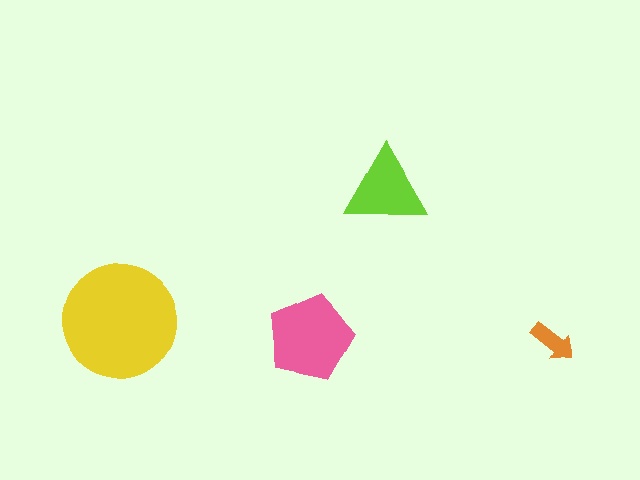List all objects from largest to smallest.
The yellow circle, the pink pentagon, the lime triangle, the orange arrow.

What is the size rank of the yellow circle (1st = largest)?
1st.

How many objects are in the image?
There are 4 objects in the image.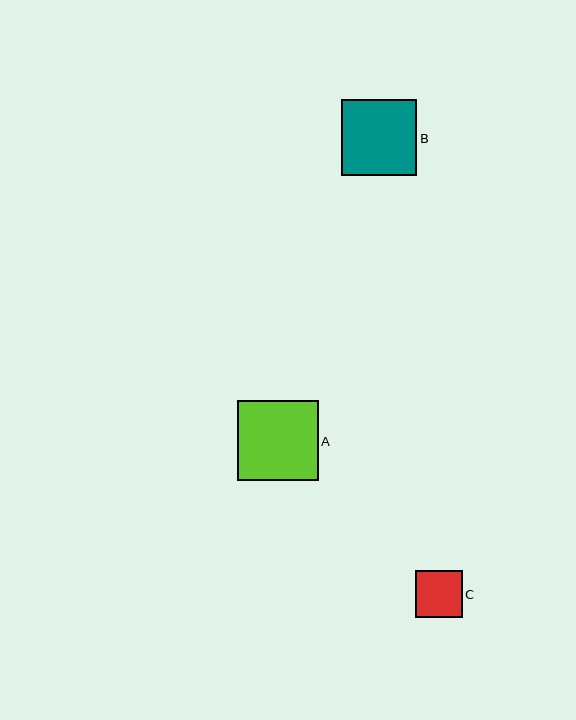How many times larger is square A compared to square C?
Square A is approximately 1.7 times the size of square C.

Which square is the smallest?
Square C is the smallest with a size of approximately 47 pixels.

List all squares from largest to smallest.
From largest to smallest: A, B, C.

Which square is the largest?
Square A is the largest with a size of approximately 80 pixels.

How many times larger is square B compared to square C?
Square B is approximately 1.6 times the size of square C.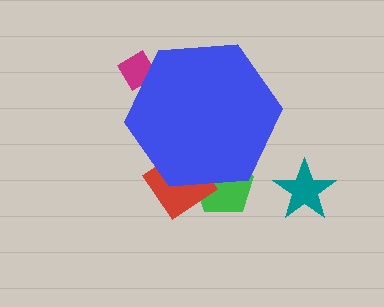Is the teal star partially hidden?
No, the teal star is fully visible.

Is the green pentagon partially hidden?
Yes, the green pentagon is partially hidden behind the blue hexagon.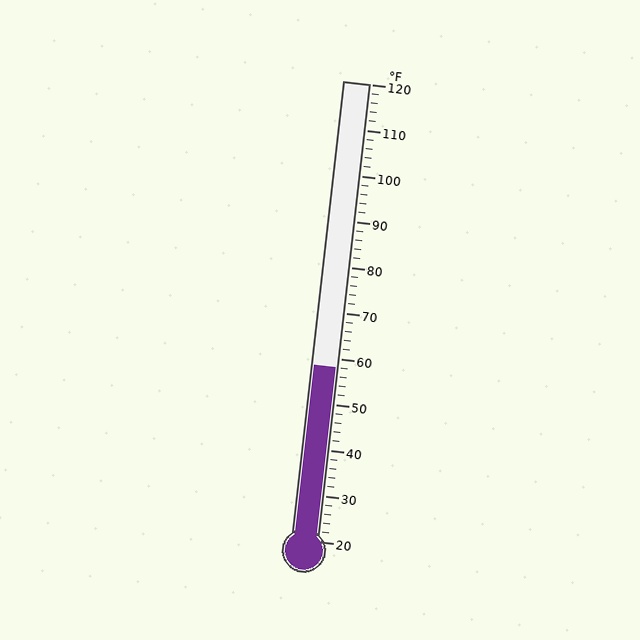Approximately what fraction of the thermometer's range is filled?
The thermometer is filled to approximately 40% of its range.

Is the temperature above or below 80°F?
The temperature is below 80°F.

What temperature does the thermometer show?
The thermometer shows approximately 58°F.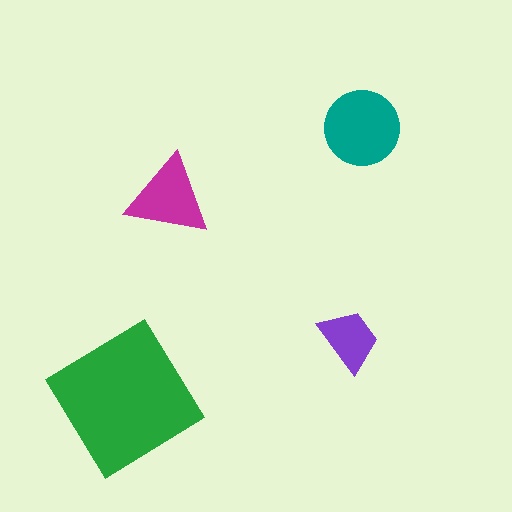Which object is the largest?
The green diamond.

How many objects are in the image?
There are 4 objects in the image.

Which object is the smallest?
The purple trapezoid.